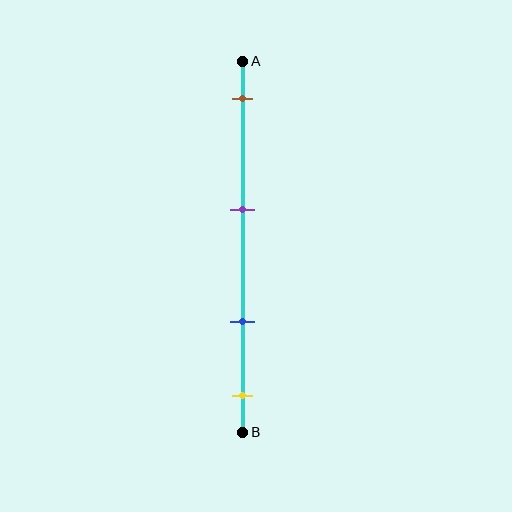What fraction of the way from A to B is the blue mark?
The blue mark is approximately 70% (0.7) of the way from A to B.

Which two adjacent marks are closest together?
The blue and yellow marks are the closest adjacent pair.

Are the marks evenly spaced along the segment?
No, the marks are not evenly spaced.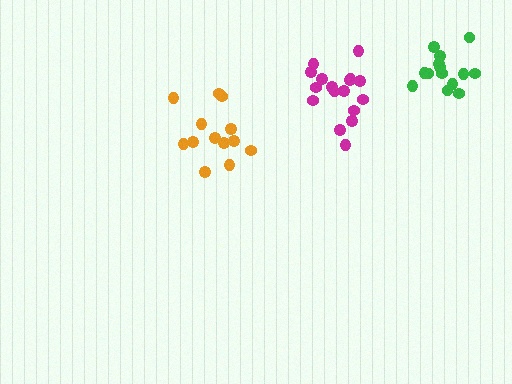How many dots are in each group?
Group 1: 14 dots, Group 2: 13 dots, Group 3: 17 dots (44 total).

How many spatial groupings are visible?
There are 3 spatial groupings.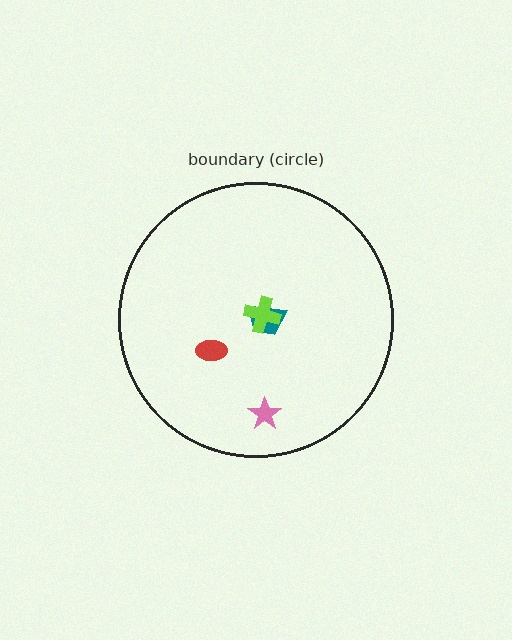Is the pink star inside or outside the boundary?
Inside.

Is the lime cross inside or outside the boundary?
Inside.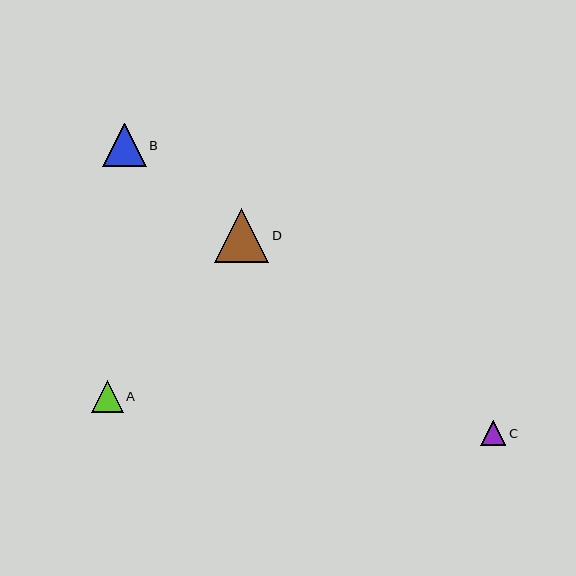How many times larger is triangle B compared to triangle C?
Triangle B is approximately 1.7 times the size of triangle C.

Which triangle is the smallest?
Triangle C is the smallest with a size of approximately 25 pixels.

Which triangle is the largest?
Triangle D is the largest with a size of approximately 54 pixels.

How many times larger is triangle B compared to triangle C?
Triangle B is approximately 1.7 times the size of triangle C.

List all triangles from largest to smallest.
From largest to smallest: D, B, A, C.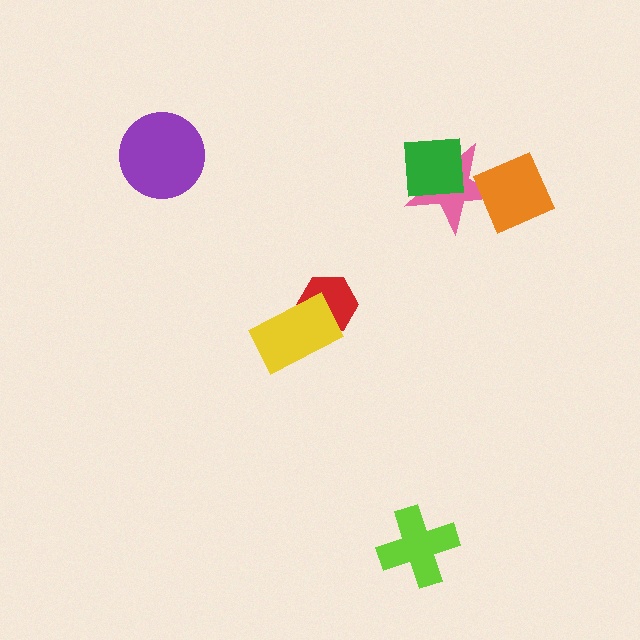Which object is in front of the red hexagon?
The yellow rectangle is in front of the red hexagon.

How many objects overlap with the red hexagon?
1 object overlaps with the red hexagon.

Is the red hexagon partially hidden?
Yes, it is partially covered by another shape.